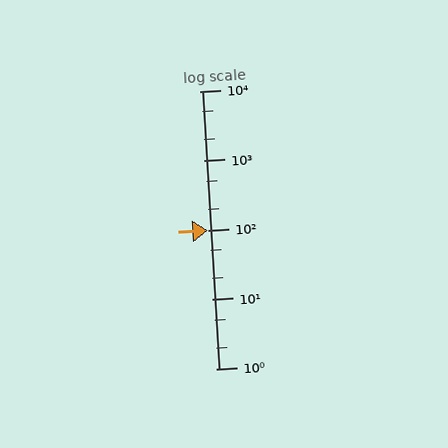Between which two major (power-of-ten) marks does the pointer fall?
The pointer is between 100 and 1000.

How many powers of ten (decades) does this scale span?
The scale spans 4 decades, from 1 to 10000.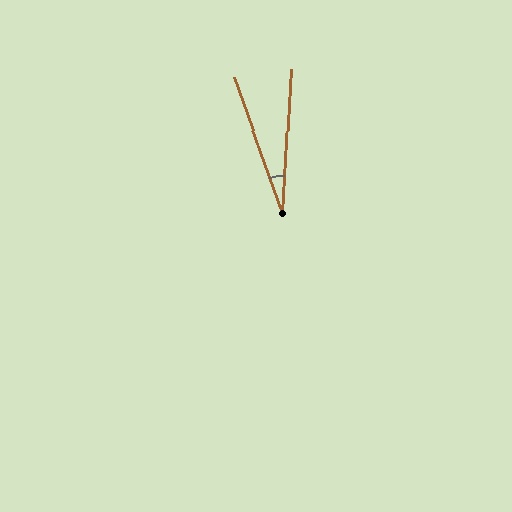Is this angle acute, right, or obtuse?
It is acute.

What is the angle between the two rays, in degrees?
Approximately 23 degrees.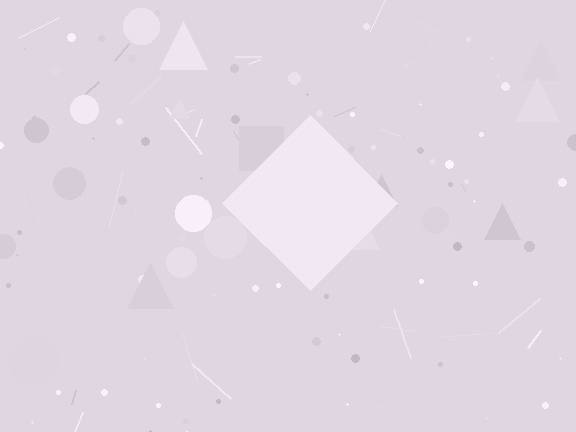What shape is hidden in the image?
A diamond is hidden in the image.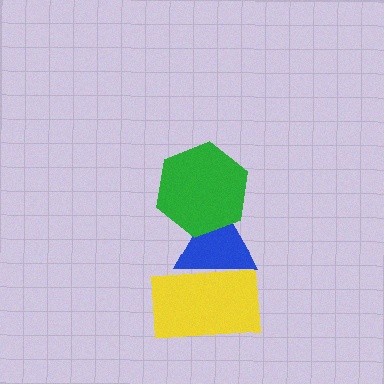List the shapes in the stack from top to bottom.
From top to bottom: the green hexagon, the blue triangle, the yellow rectangle.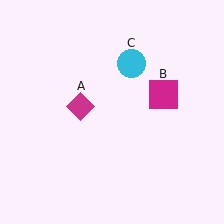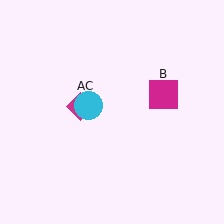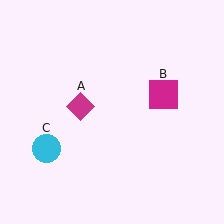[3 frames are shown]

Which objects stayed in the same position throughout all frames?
Magenta diamond (object A) and magenta square (object B) remained stationary.